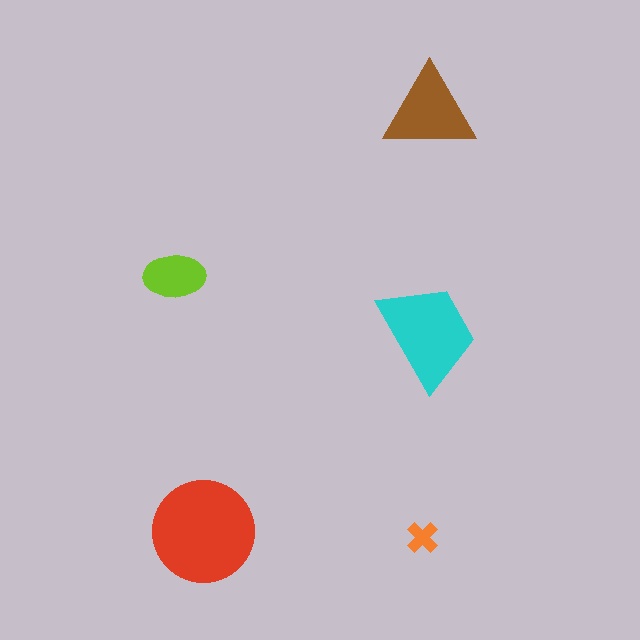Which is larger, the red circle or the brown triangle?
The red circle.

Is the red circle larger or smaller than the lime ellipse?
Larger.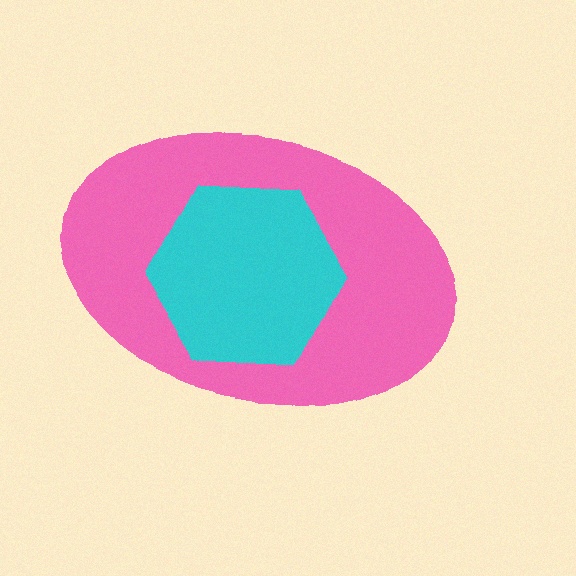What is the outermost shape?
The pink ellipse.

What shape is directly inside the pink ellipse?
The cyan hexagon.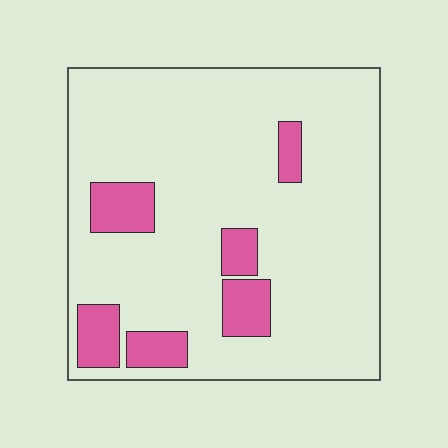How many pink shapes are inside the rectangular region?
6.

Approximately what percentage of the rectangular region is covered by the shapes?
Approximately 15%.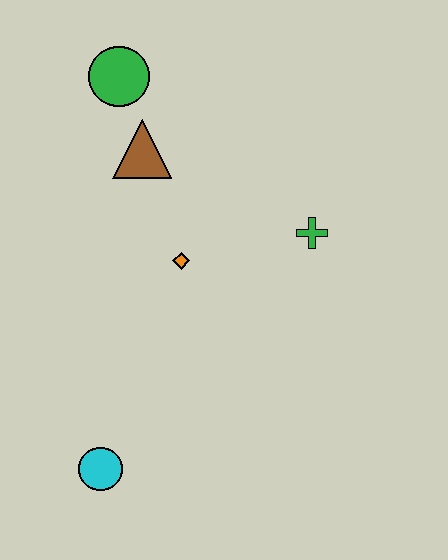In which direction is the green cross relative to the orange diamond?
The green cross is to the right of the orange diamond.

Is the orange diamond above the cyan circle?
Yes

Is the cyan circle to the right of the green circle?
No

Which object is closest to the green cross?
The orange diamond is closest to the green cross.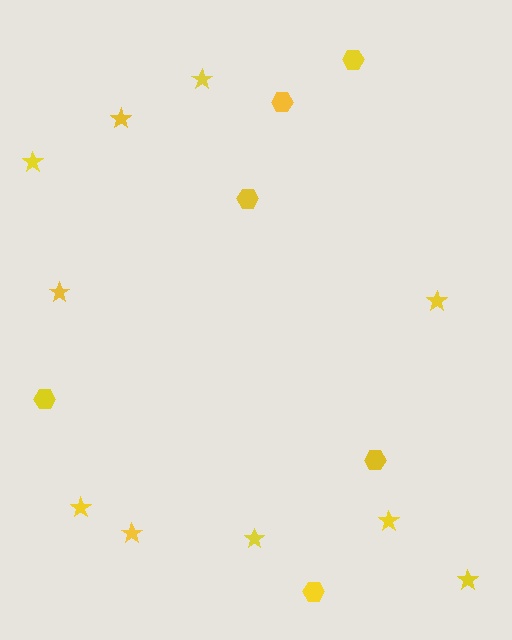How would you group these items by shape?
There are 2 groups: one group of hexagons (6) and one group of stars (10).